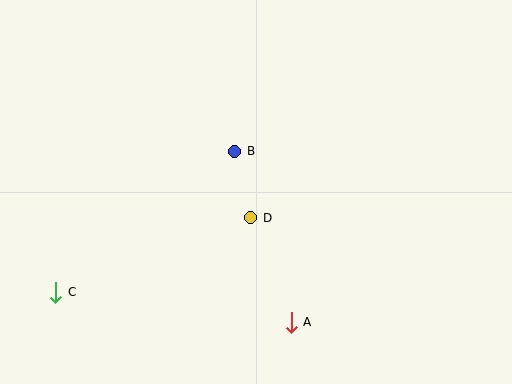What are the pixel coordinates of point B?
Point B is at (235, 151).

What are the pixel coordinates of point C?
Point C is at (56, 292).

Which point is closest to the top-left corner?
Point B is closest to the top-left corner.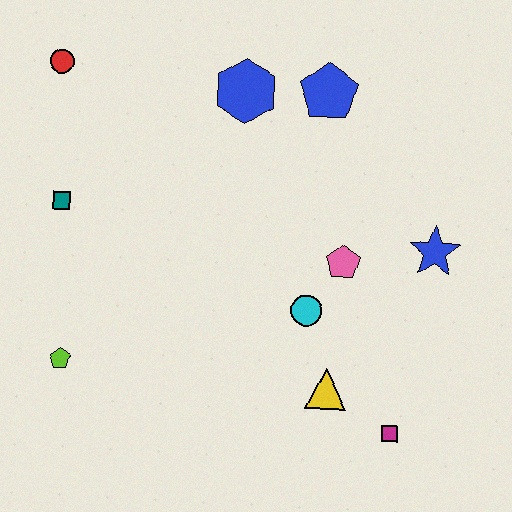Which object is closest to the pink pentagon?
The cyan circle is closest to the pink pentagon.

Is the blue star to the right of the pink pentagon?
Yes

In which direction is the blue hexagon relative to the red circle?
The blue hexagon is to the right of the red circle.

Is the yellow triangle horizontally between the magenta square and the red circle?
Yes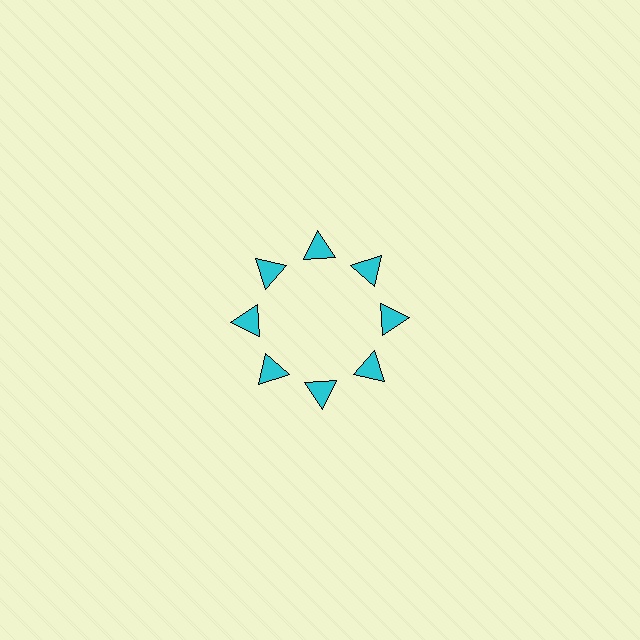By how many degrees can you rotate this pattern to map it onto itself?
The pattern maps onto itself every 45 degrees of rotation.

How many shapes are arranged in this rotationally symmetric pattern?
There are 8 shapes, arranged in 8 groups of 1.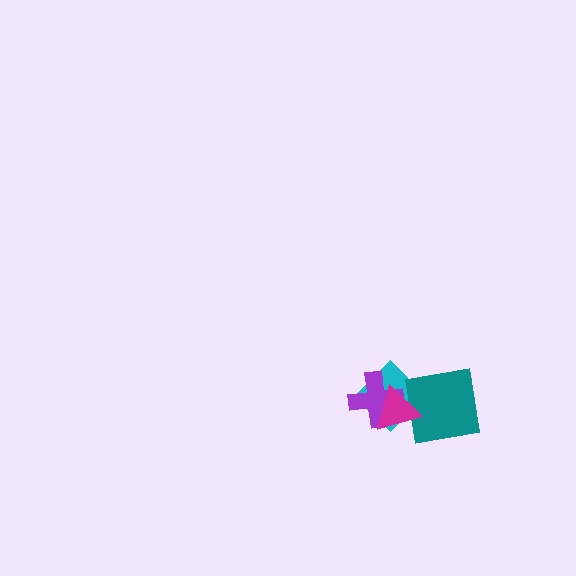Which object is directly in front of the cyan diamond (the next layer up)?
The purple cross is directly in front of the cyan diamond.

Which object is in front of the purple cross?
The magenta triangle is in front of the purple cross.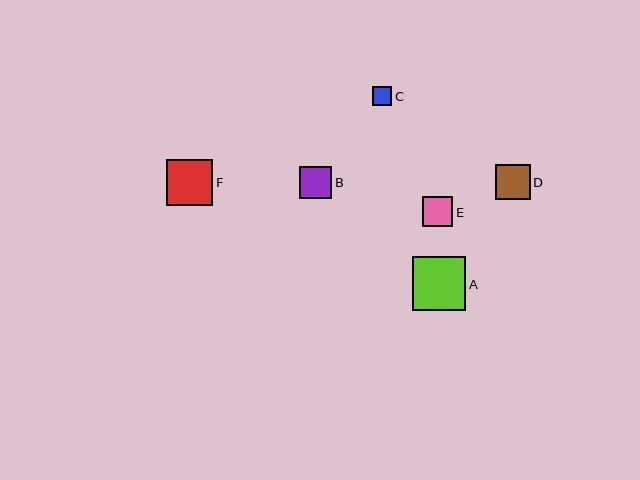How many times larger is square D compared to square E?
Square D is approximately 1.1 times the size of square E.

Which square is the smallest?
Square C is the smallest with a size of approximately 20 pixels.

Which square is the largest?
Square A is the largest with a size of approximately 54 pixels.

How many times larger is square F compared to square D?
Square F is approximately 1.4 times the size of square D.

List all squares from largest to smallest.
From largest to smallest: A, F, D, B, E, C.